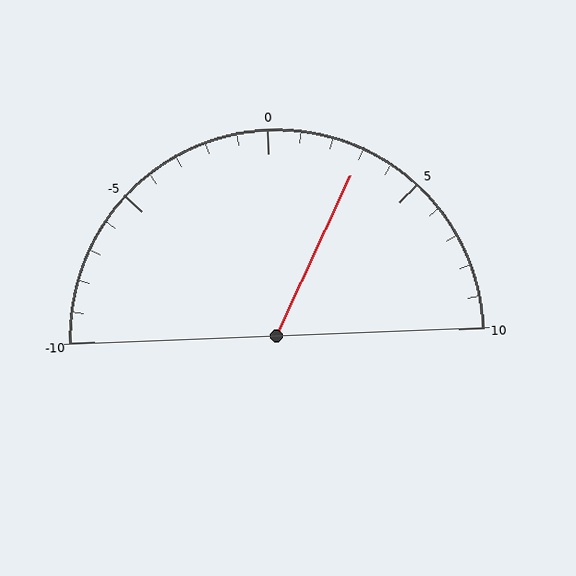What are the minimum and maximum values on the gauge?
The gauge ranges from -10 to 10.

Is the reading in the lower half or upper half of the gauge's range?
The reading is in the upper half of the range (-10 to 10).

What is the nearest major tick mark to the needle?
The nearest major tick mark is 5.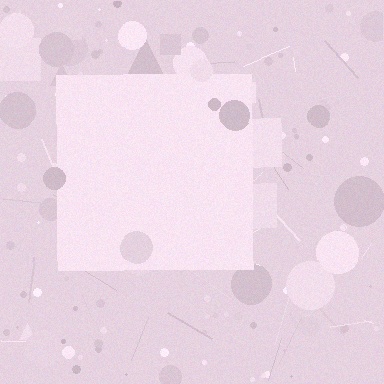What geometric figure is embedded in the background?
A square is embedded in the background.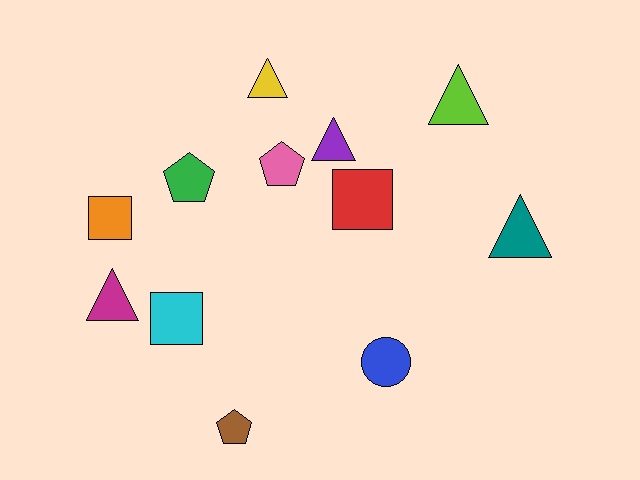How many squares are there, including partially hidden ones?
There are 3 squares.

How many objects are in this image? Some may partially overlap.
There are 12 objects.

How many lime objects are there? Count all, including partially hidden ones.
There is 1 lime object.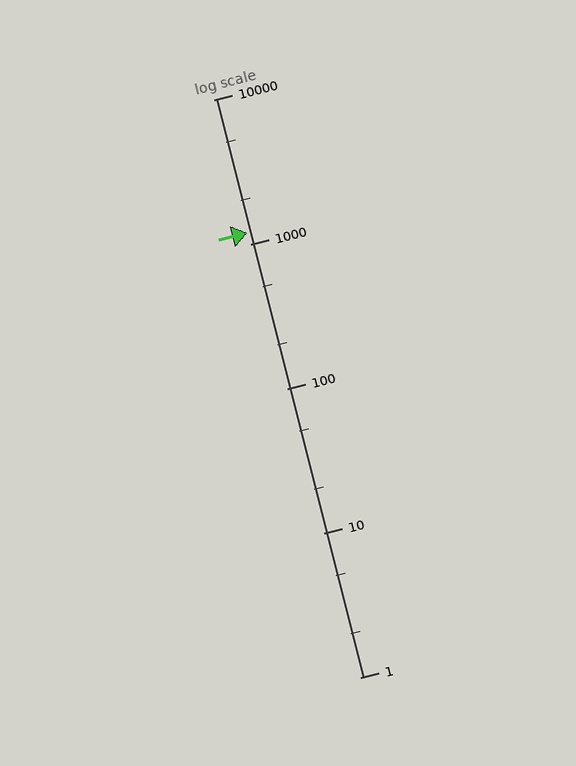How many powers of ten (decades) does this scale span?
The scale spans 4 decades, from 1 to 10000.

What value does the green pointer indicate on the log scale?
The pointer indicates approximately 1200.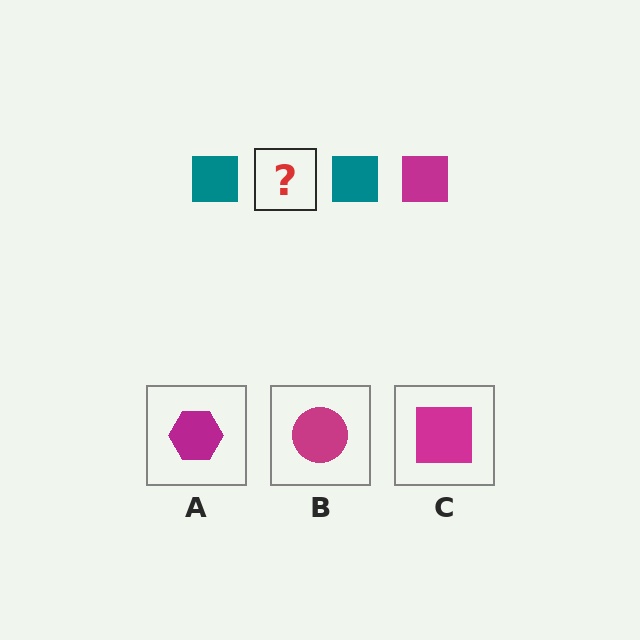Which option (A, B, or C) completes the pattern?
C.